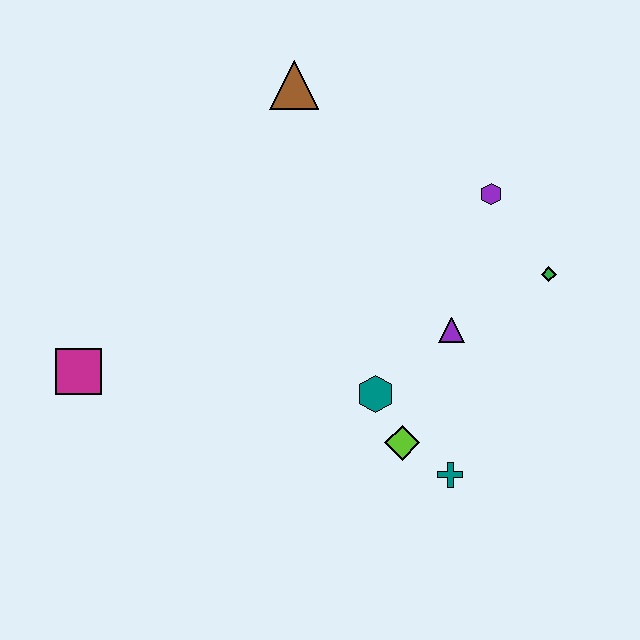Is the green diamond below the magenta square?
No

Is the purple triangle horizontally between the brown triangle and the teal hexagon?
No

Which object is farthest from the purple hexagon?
The magenta square is farthest from the purple hexagon.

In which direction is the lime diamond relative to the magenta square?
The lime diamond is to the right of the magenta square.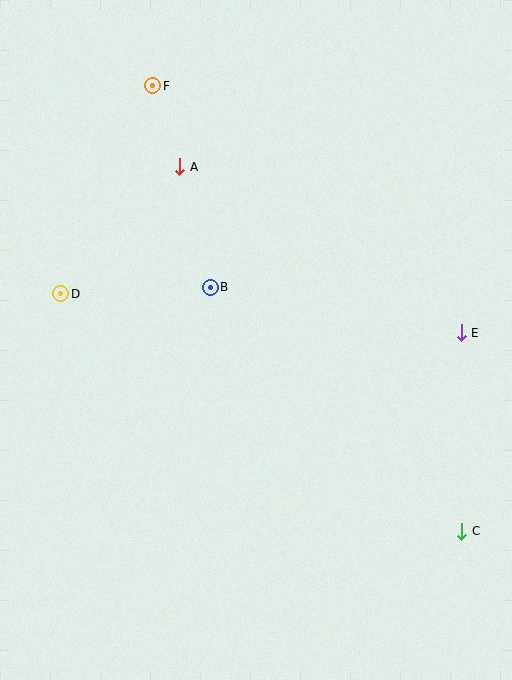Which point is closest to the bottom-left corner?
Point D is closest to the bottom-left corner.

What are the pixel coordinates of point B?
Point B is at (210, 287).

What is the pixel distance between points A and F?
The distance between A and F is 85 pixels.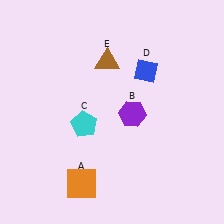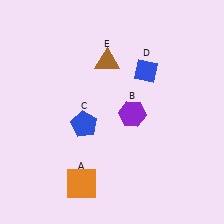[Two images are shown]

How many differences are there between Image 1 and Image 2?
There is 1 difference between the two images.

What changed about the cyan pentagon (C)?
In Image 1, C is cyan. In Image 2, it changed to blue.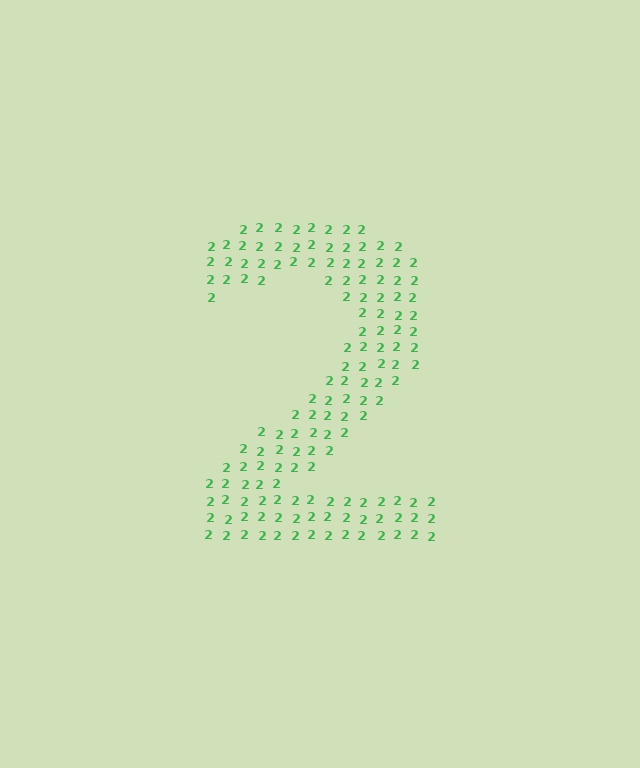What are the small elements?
The small elements are digit 2's.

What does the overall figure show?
The overall figure shows the digit 2.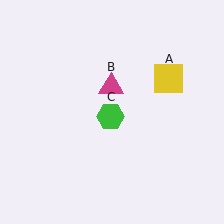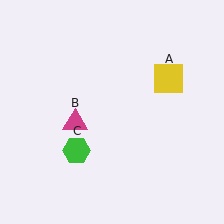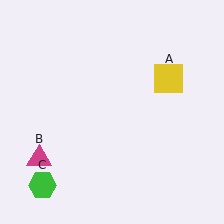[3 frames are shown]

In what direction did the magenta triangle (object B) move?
The magenta triangle (object B) moved down and to the left.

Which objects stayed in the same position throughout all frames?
Yellow square (object A) remained stationary.